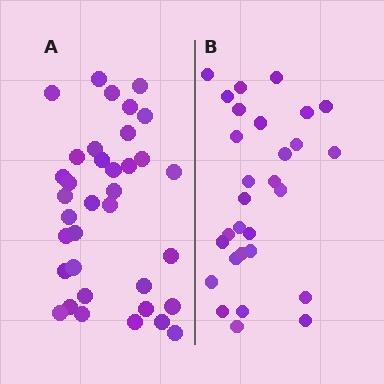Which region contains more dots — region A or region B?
Region A (the left region) has more dots.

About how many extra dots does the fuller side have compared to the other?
Region A has roughly 8 or so more dots than region B.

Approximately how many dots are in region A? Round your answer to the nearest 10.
About 40 dots. (The exact count is 36, which rounds to 40.)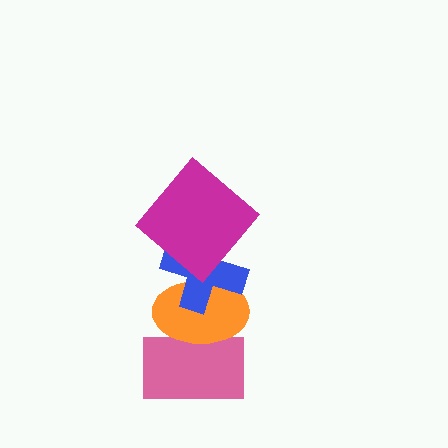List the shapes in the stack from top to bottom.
From top to bottom: the magenta diamond, the blue cross, the orange ellipse, the pink rectangle.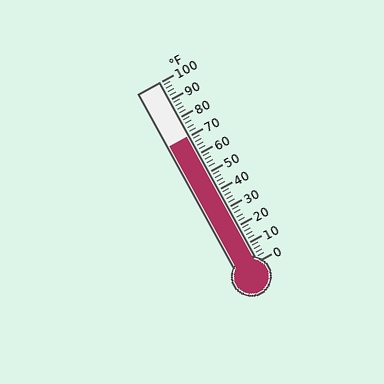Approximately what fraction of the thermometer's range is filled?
The thermometer is filled to approximately 70% of its range.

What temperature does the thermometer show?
The thermometer shows approximately 70°F.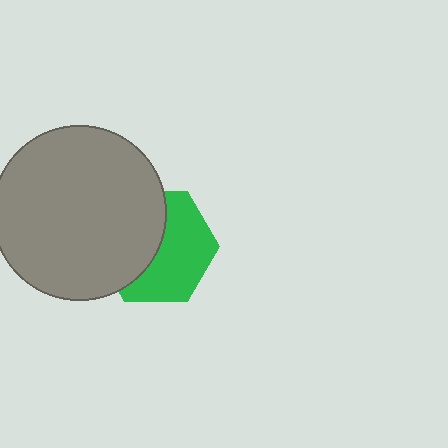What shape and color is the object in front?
The object in front is a gray circle.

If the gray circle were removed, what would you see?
You would see the complete green hexagon.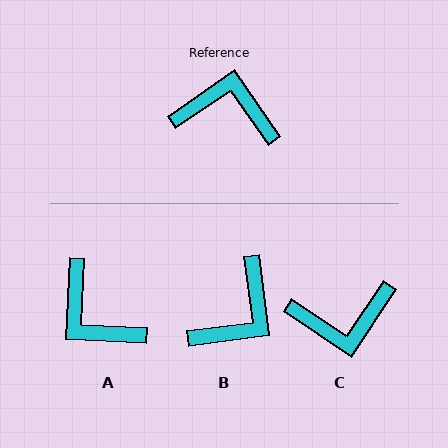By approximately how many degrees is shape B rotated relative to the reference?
Approximately 117 degrees clockwise.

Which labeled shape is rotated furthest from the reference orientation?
C, about 159 degrees away.